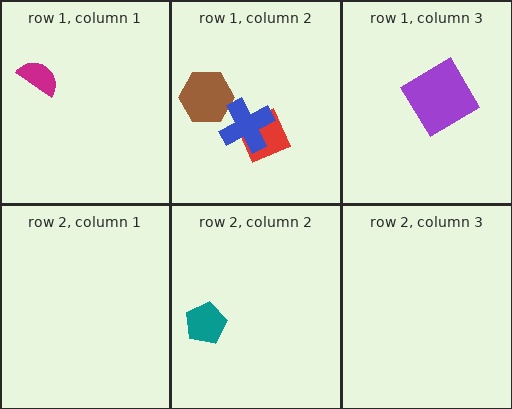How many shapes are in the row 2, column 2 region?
1.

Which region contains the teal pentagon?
The row 2, column 2 region.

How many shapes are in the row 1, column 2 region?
3.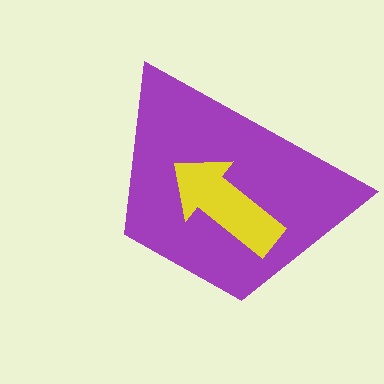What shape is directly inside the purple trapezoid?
The yellow arrow.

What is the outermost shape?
The purple trapezoid.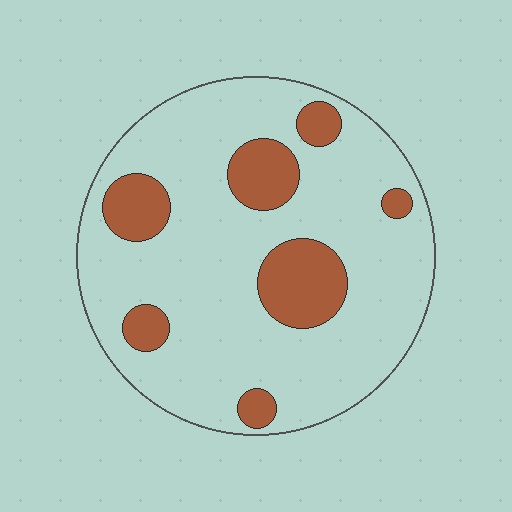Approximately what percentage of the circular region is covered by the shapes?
Approximately 20%.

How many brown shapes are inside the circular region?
7.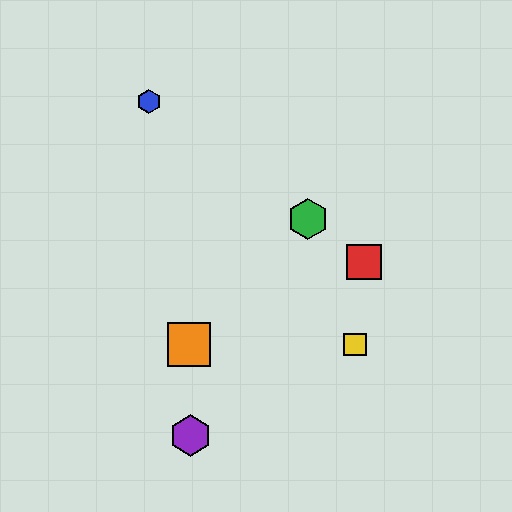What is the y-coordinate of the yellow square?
The yellow square is at y≈345.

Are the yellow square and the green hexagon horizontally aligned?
No, the yellow square is at y≈345 and the green hexagon is at y≈219.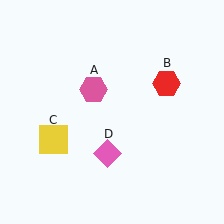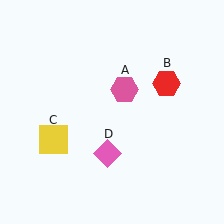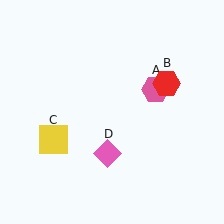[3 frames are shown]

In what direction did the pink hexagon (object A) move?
The pink hexagon (object A) moved right.